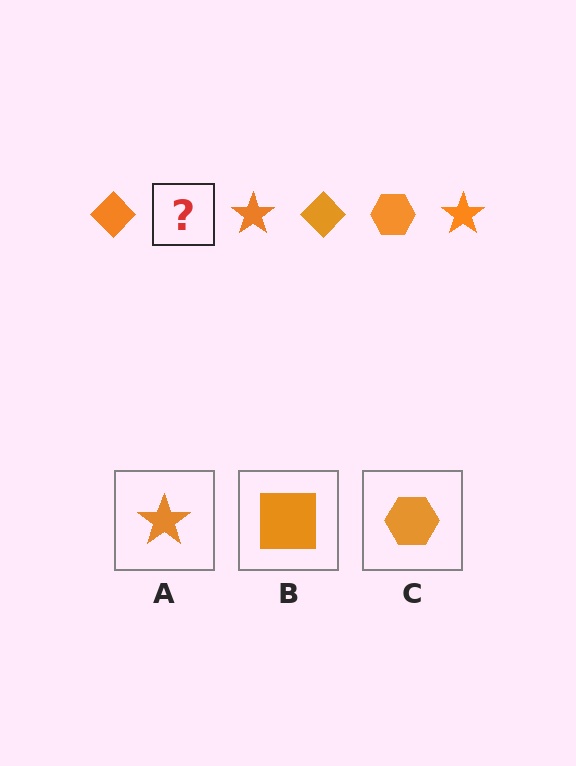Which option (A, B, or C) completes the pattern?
C.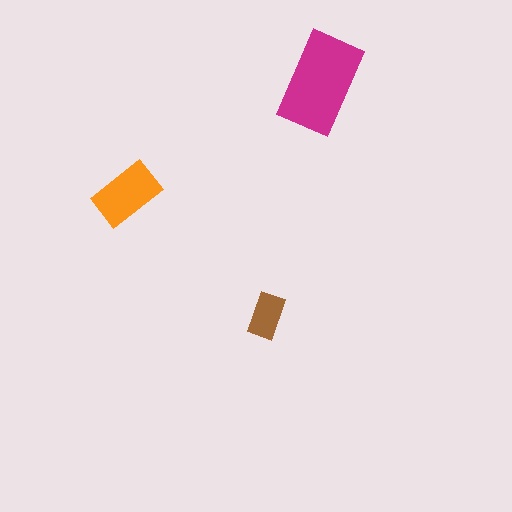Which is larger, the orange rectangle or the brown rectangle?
The orange one.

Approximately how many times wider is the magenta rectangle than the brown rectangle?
About 2 times wider.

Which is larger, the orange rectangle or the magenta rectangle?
The magenta one.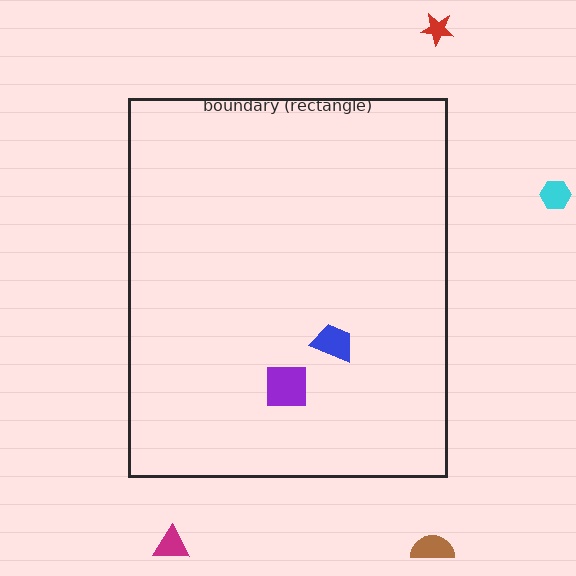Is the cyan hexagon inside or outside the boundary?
Outside.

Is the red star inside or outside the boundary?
Outside.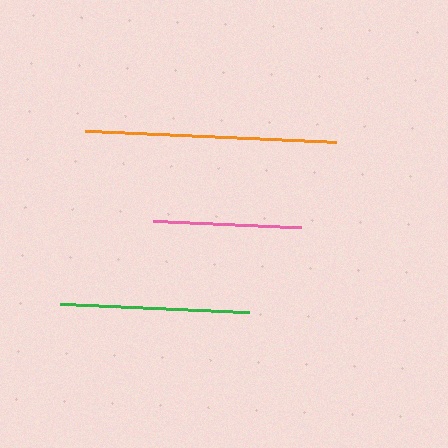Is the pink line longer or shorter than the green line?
The green line is longer than the pink line.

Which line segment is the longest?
The orange line is the longest at approximately 251 pixels.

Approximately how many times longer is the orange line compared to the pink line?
The orange line is approximately 1.7 times the length of the pink line.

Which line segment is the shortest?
The pink line is the shortest at approximately 148 pixels.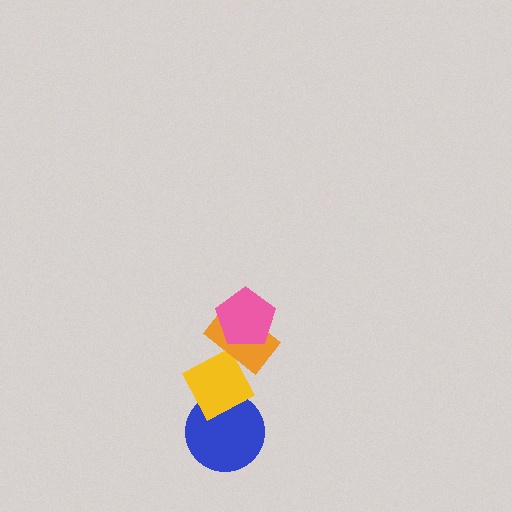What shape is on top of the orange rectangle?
The pink pentagon is on top of the orange rectangle.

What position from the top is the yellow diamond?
The yellow diamond is 3rd from the top.